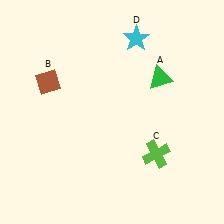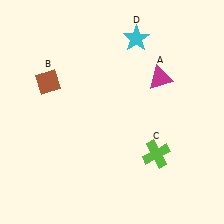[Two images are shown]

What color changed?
The triangle (A) changed from green in Image 1 to magenta in Image 2.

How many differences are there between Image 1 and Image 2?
There is 1 difference between the two images.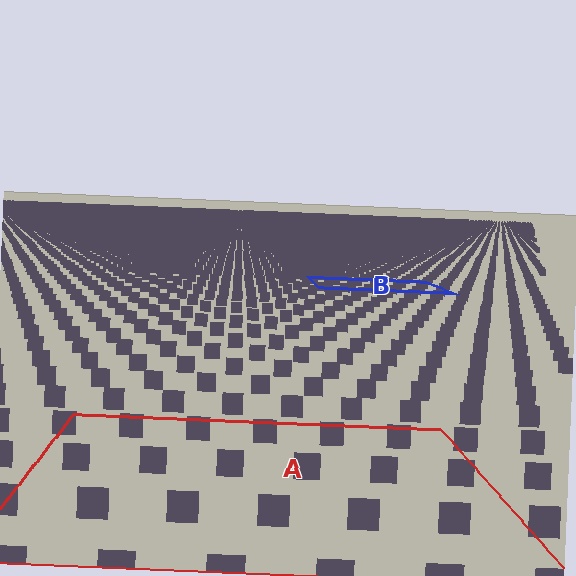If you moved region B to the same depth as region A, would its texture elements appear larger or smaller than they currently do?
They would appear larger. At a closer depth, the same texture elements are projected at a bigger on-screen size.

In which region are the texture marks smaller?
The texture marks are smaller in region B, because it is farther away.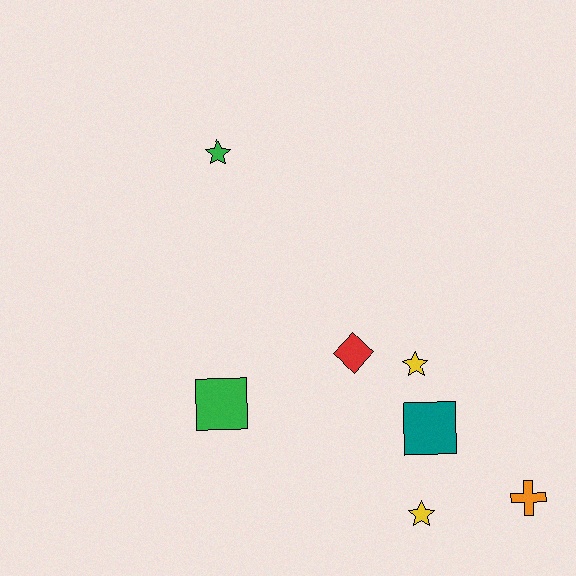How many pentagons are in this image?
There are no pentagons.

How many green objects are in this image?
There are 2 green objects.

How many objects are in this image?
There are 7 objects.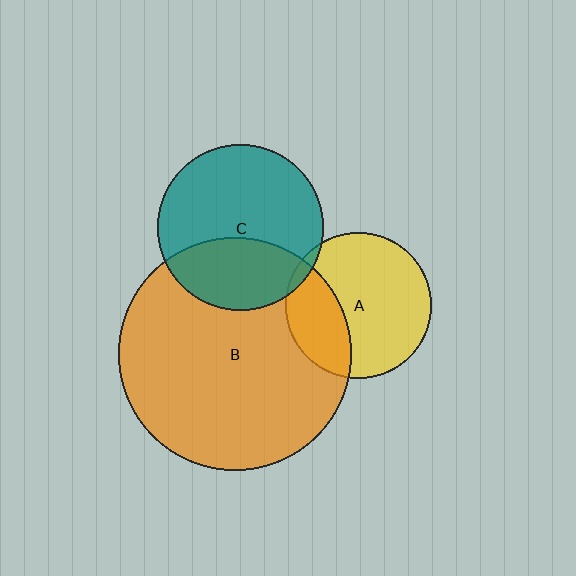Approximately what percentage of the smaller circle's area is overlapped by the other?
Approximately 35%.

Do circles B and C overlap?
Yes.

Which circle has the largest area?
Circle B (orange).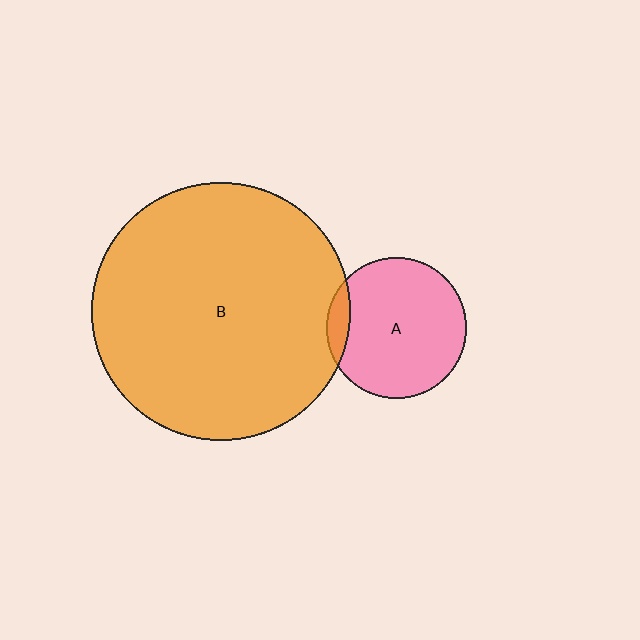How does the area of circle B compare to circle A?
Approximately 3.4 times.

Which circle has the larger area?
Circle B (orange).